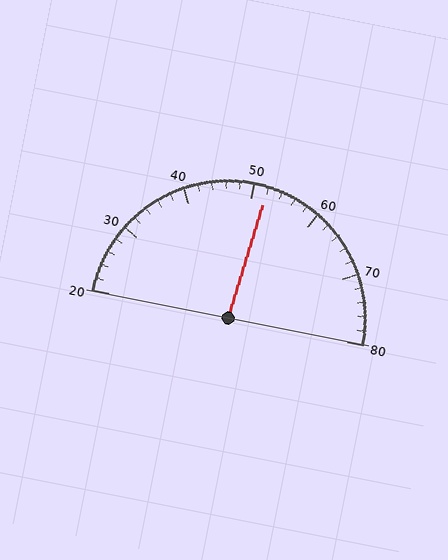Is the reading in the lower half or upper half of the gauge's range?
The reading is in the upper half of the range (20 to 80).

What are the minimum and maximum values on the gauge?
The gauge ranges from 20 to 80.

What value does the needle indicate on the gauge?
The needle indicates approximately 52.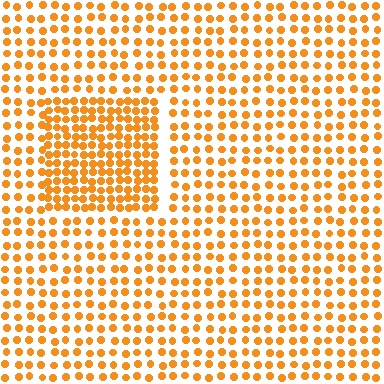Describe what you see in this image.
The image contains small orange elements arranged at two different densities. A rectangle-shaped region is visible where the elements are more densely packed than the surrounding area.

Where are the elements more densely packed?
The elements are more densely packed inside the rectangle boundary.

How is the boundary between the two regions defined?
The boundary is defined by a change in element density (approximately 1.8x ratio). All elements are the same color, size, and shape.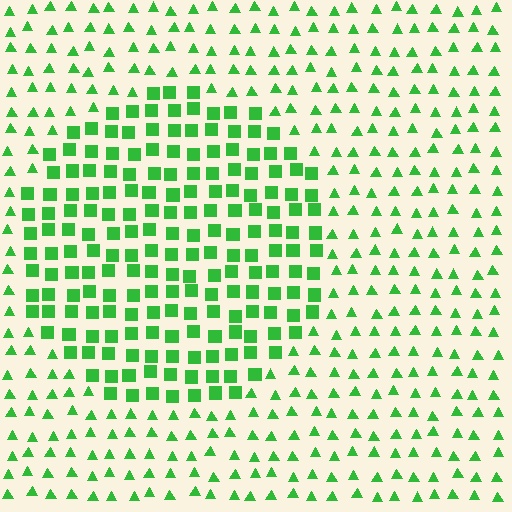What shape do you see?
I see a circle.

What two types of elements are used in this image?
The image uses squares inside the circle region and triangles outside it.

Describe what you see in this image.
The image is filled with small green elements arranged in a uniform grid. A circle-shaped region contains squares, while the surrounding area contains triangles. The boundary is defined purely by the change in element shape.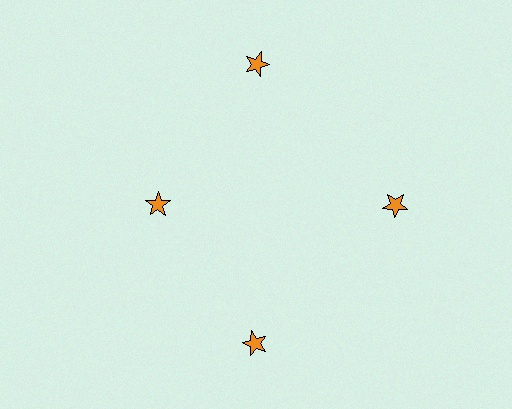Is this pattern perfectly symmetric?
No. The 4 orange stars are arranged in a ring, but one element near the 9 o'clock position is pulled inward toward the center, breaking the 4-fold rotational symmetry.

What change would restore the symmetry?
The symmetry would be restored by moving it outward, back onto the ring so that all 4 stars sit at equal angles and equal distance from the center.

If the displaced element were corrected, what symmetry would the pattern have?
It would have 4-fold rotational symmetry — the pattern would map onto itself every 90 degrees.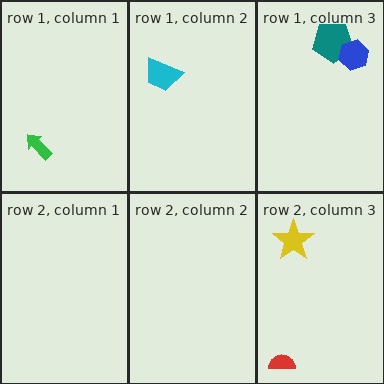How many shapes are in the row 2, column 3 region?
2.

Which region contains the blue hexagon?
The row 1, column 3 region.